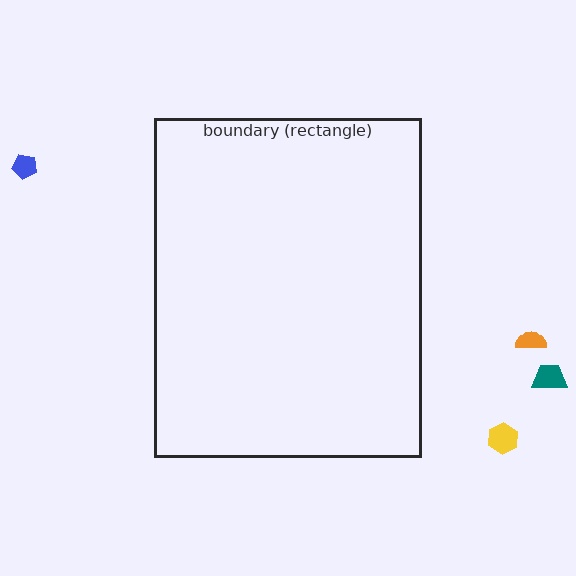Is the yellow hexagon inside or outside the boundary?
Outside.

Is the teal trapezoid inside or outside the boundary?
Outside.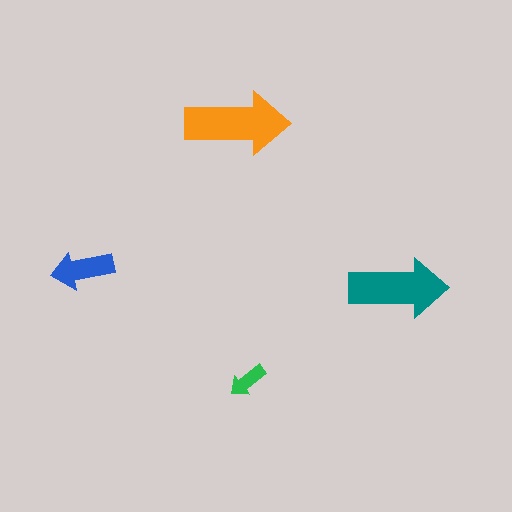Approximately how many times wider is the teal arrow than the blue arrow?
About 1.5 times wider.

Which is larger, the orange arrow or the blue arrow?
The orange one.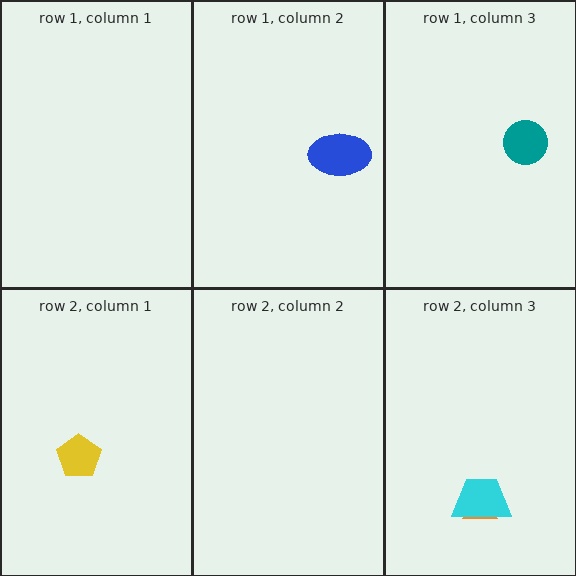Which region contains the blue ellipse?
The row 1, column 2 region.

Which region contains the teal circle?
The row 1, column 3 region.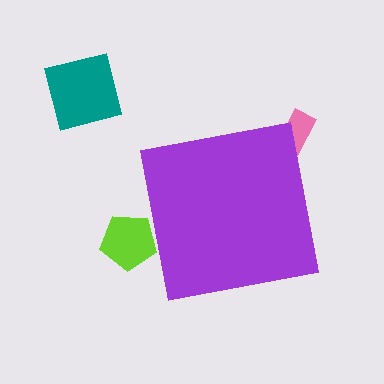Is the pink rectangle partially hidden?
Yes, the pink rectangle is partially hidden behind the purple square.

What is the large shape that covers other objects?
A purple square.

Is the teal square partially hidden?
No, the teal square is fully visible.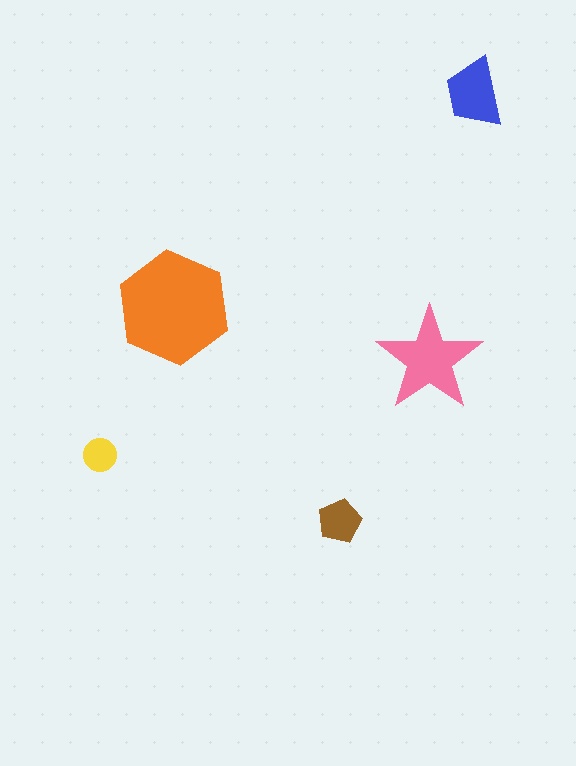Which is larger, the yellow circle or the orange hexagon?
The orange hexagon.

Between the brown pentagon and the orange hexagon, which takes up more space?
The orange hexagon.